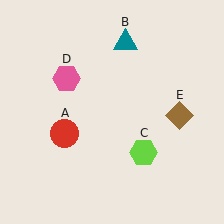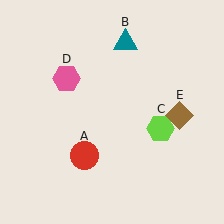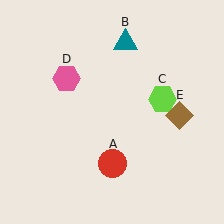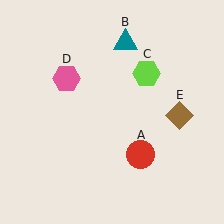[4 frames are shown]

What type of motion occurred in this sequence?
The red circle (object A), lime hexagon (object C) rotated counterclockwise around the center of the scene.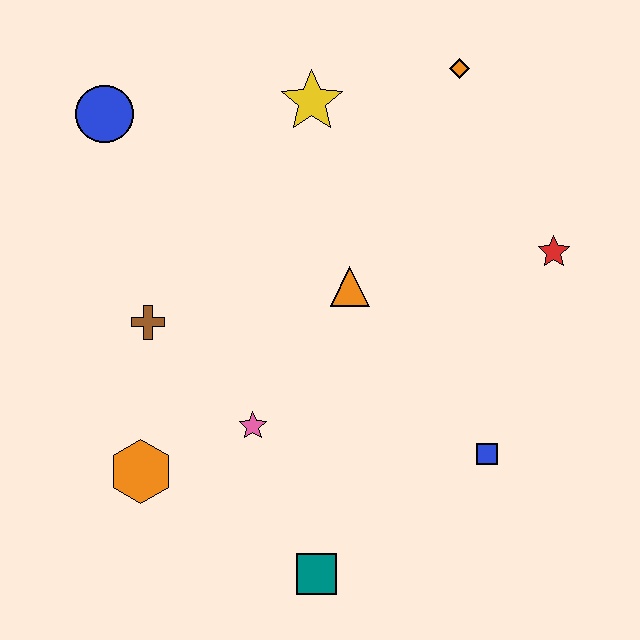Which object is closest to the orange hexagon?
The pink star is closest to the orange hexagon.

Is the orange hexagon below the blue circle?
Yes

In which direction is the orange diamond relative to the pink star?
The orange diamond is above the pink star.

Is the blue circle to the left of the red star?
Yes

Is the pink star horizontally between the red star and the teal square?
No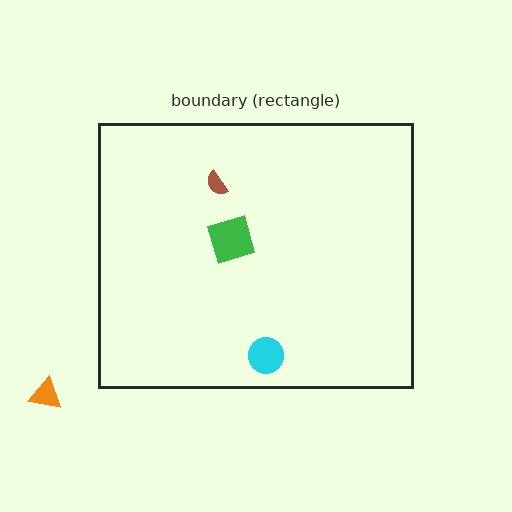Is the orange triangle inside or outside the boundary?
Outside.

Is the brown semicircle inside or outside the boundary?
Inside.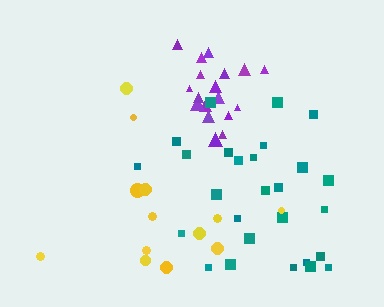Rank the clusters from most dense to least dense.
purple, teal, yellow.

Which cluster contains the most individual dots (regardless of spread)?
Teal (27).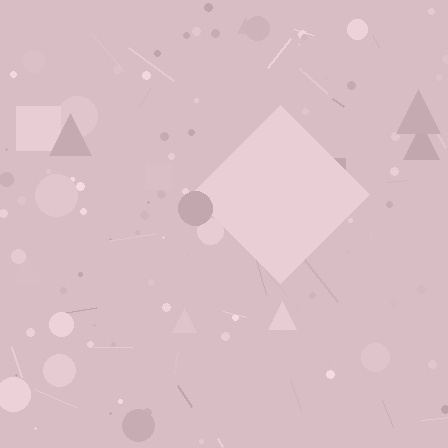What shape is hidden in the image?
A diamond is hidden in the image.